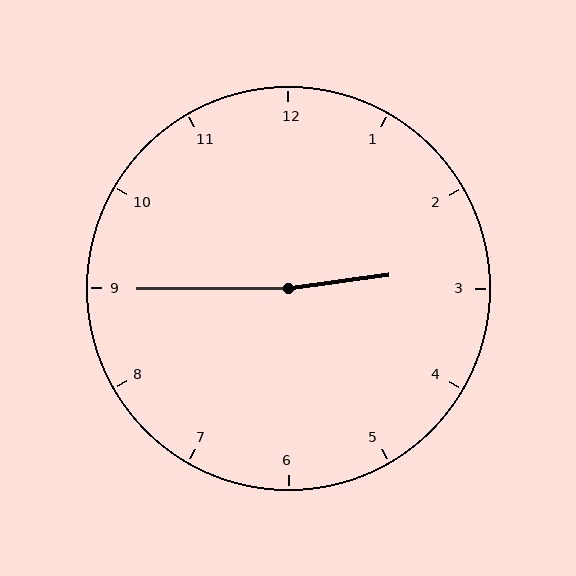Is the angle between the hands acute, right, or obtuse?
It is obtuse.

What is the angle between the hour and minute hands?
Approximately 172 degrees.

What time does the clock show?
2:45.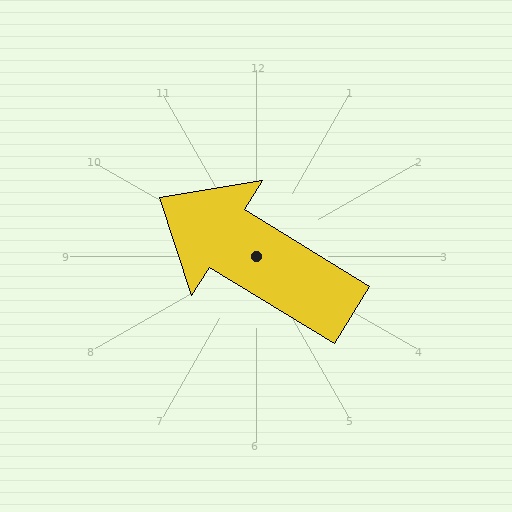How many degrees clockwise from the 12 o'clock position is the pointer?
Approximately 302 degrees.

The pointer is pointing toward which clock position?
Roughly 10 o'clock.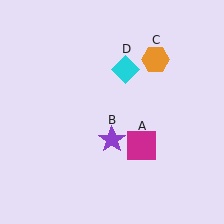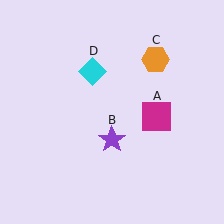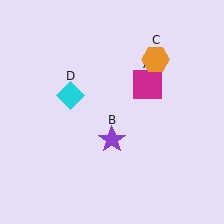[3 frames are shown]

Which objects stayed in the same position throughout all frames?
Purple star (object B) and orange hexagon (object C) remained stationary.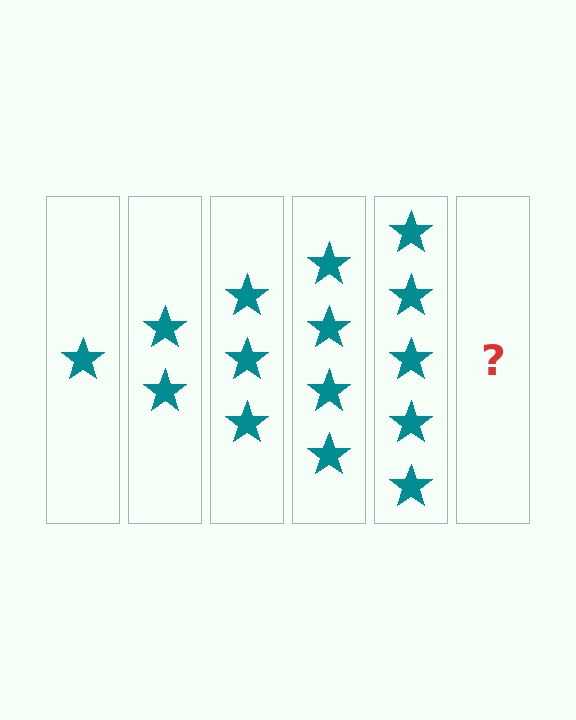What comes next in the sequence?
The next element should be 6 stars.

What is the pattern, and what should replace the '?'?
The pattern is that each step adds one more star. The '?' should be 6 stars.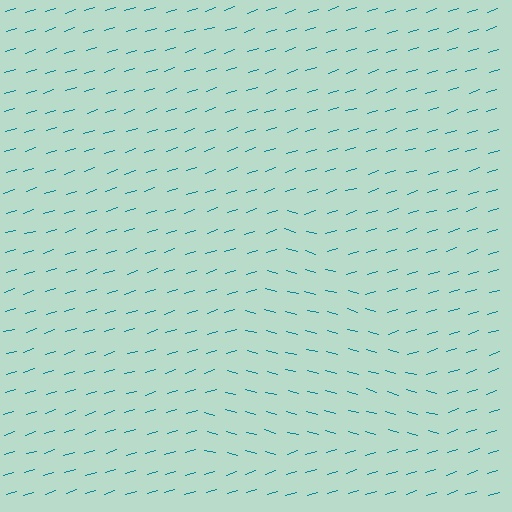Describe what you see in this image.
The image is filled with small teal line segments. A triangle region in the image has lines oriented differently from the surrounding lines, creating a visible texture boundary.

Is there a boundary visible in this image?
Yes, there is a texture boundary formed by a change in line orientation.